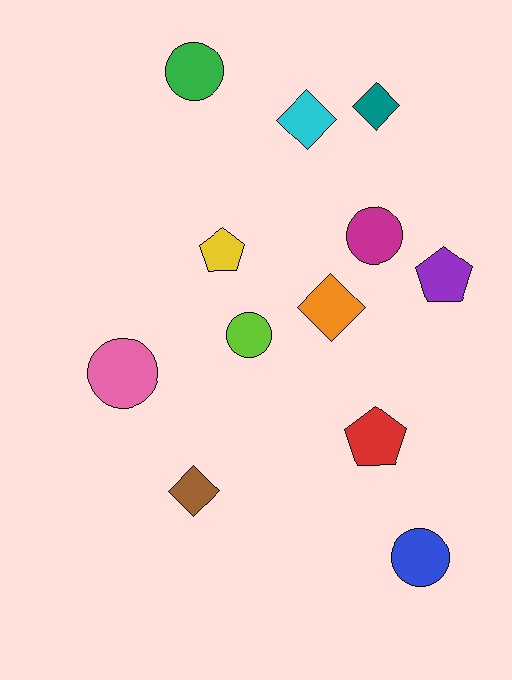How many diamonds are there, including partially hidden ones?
There are 4 diamonds.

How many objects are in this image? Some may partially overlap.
There are 12 objects.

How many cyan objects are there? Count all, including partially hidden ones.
There is 1 cyan object.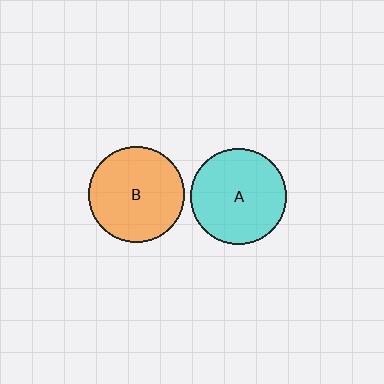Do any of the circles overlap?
No, none of the circles overlap.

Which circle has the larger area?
Circle B (orange).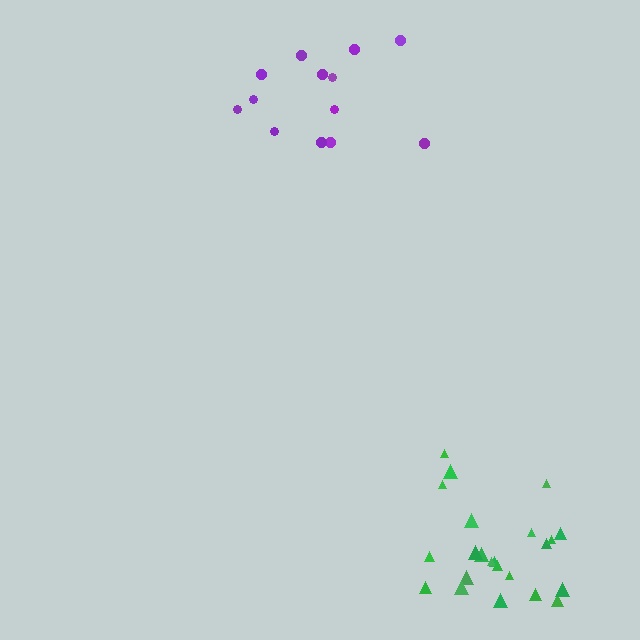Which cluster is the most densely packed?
Green.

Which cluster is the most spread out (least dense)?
Purple.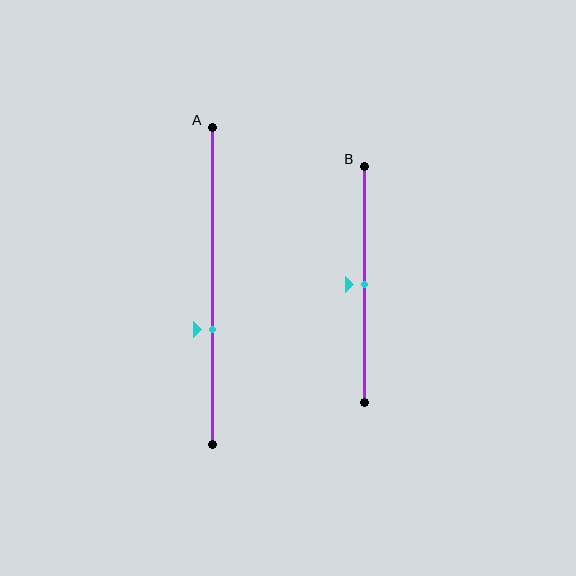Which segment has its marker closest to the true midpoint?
Segment B has its marker closest to the true midpoint.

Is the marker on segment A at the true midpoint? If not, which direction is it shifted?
No, the marker on segment A is shifted downward by about 14% of the segment length.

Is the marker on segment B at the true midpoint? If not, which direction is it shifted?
Yes, the marker on segment B is at the true midpoint.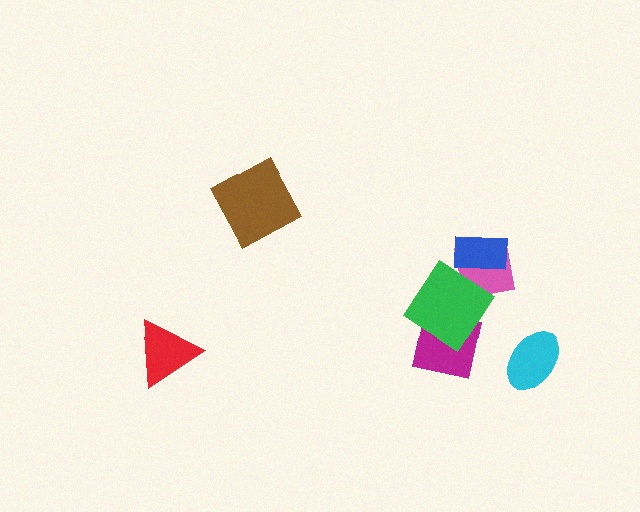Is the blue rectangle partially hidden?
No, no other shape covers it.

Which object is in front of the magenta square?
The green diamond is in front of the magenta square.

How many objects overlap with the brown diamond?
0 objects overlap with the brown diamond.